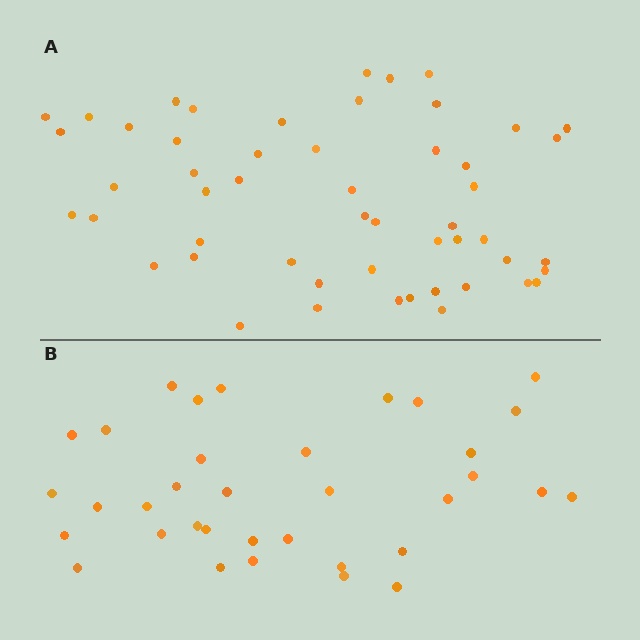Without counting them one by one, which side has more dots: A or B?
Region A (the top region) has more dots.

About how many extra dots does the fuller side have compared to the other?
Region A has approximately 15 more dots than region B.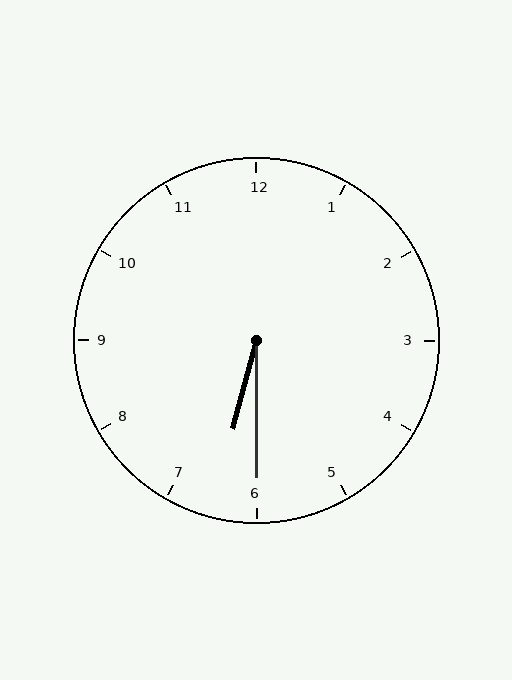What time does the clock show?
6:30.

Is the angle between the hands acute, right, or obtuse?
It is acute.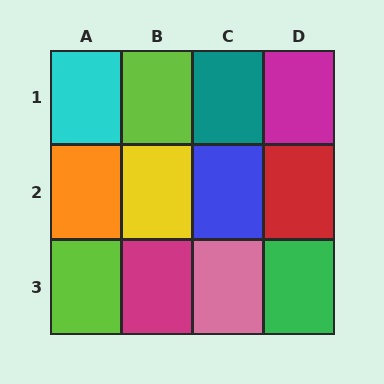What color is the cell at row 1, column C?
Teal.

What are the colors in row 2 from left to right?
Orange, yellow, blue, red.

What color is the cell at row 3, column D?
Green.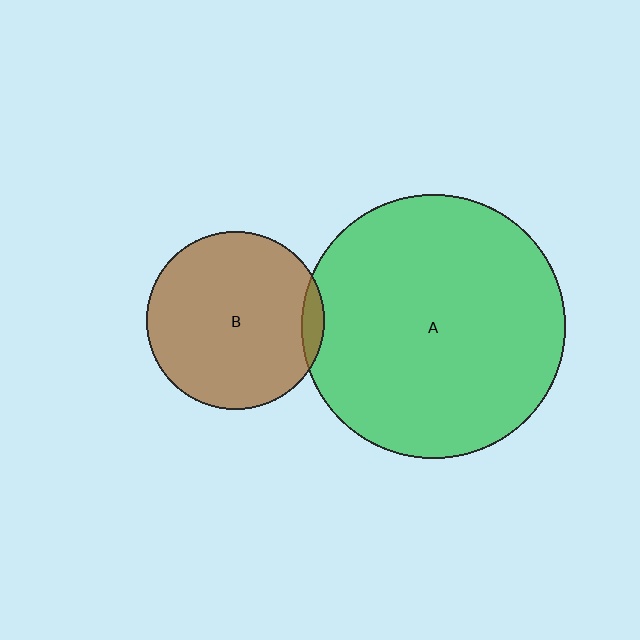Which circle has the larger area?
Circle A (green).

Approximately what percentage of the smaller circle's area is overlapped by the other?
Approximately 5%.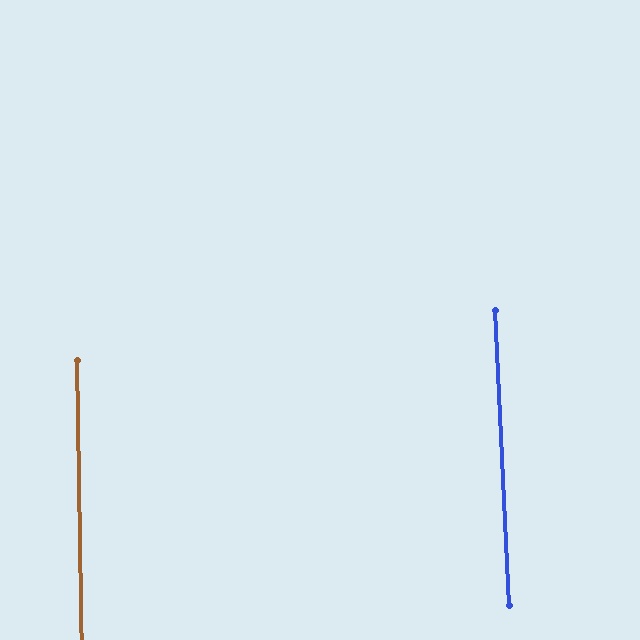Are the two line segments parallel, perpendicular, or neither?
Parallel — their directions differ by only 1.6°.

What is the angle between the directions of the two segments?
Approximately 2 degrees.